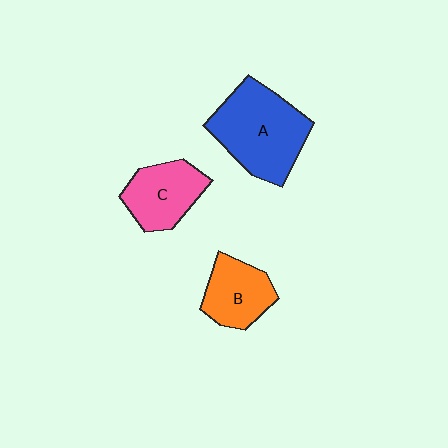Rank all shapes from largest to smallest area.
From largest to smallest: A (blue), C (pink), B (orange).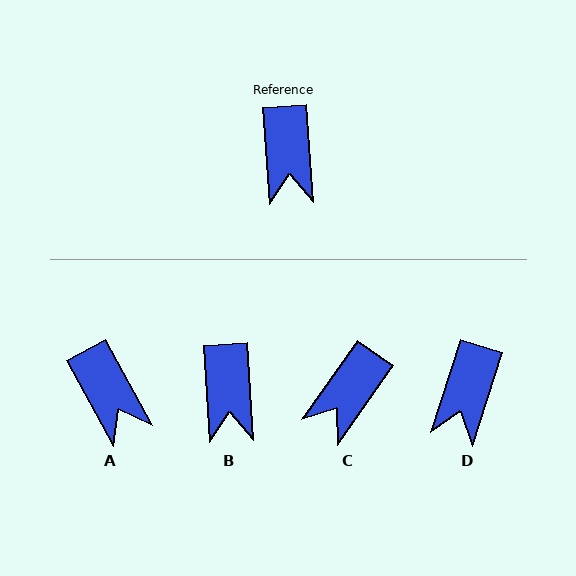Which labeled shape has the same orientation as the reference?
B.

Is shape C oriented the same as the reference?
No, it is off by about 39 degrees.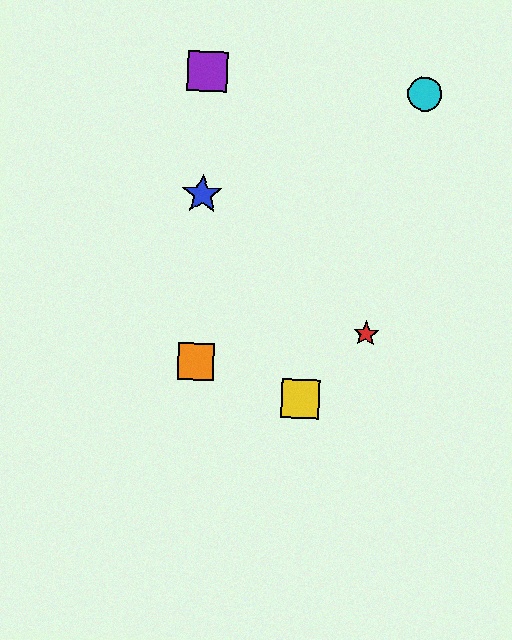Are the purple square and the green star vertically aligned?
Yes, both are at x≈207.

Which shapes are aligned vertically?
The blue star, the green star, the purple square, the orange square are aligned vertically.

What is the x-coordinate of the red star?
The red star is at x≈366.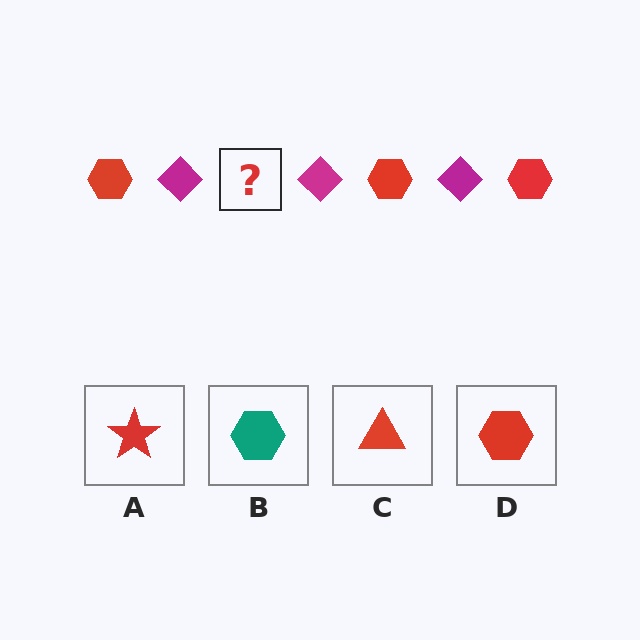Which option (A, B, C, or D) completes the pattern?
D.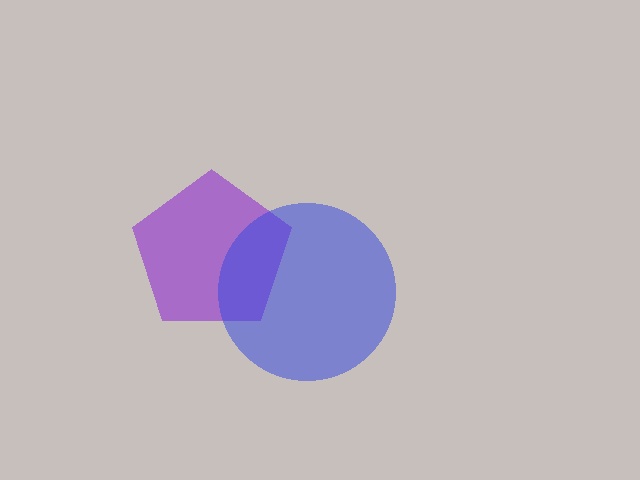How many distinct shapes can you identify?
There are 2 distinct shapes: a purple pentagon, a blue circle.